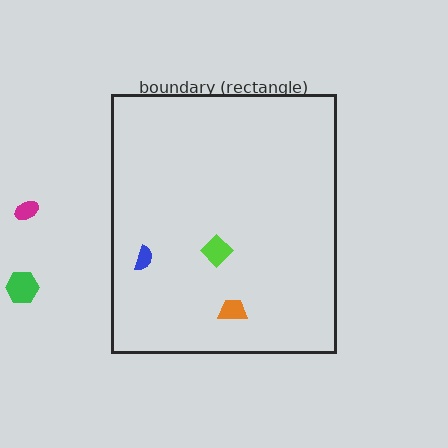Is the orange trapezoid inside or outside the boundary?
Inside.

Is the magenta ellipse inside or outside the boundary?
Outside.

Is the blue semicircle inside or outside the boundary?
Inside.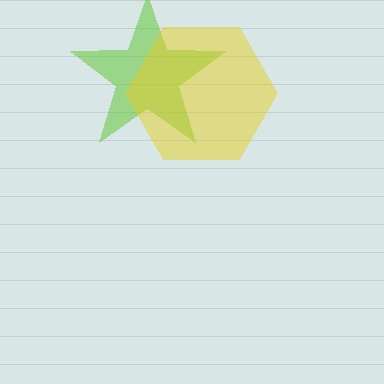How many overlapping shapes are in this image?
There are 2 overlapping shapes in the image.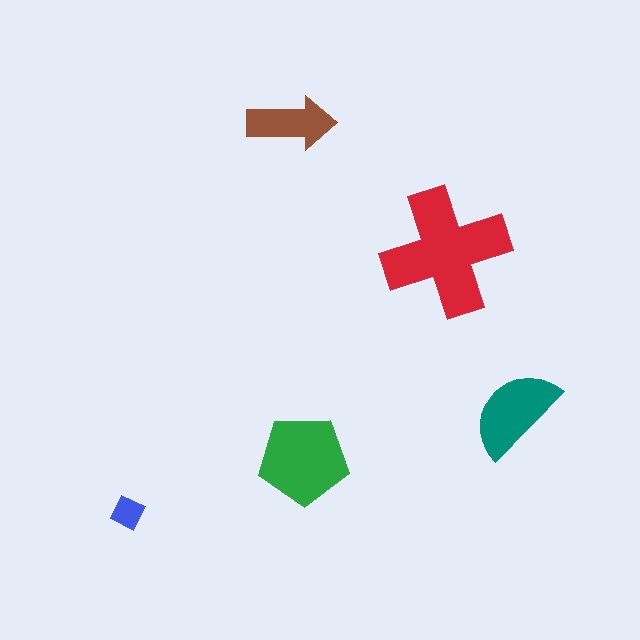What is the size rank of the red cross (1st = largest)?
1st.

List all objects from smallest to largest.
The blue diamond, the brown arrow, the teal semicircle, the green pentagon, the red cross.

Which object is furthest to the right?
The teal semicircle is rightmost.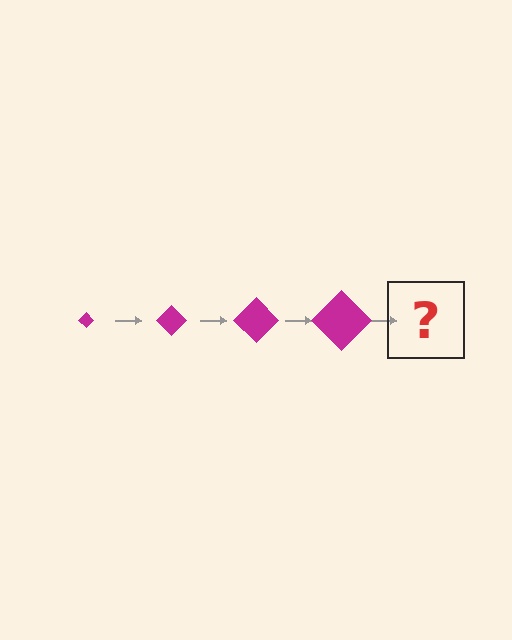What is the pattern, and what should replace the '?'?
The pattern is that the diamond gets progressively larger each step. The '?' should be a magenta diamond, larger than the previous one.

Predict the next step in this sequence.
The next step is a magenta diamond, larger than the previous one.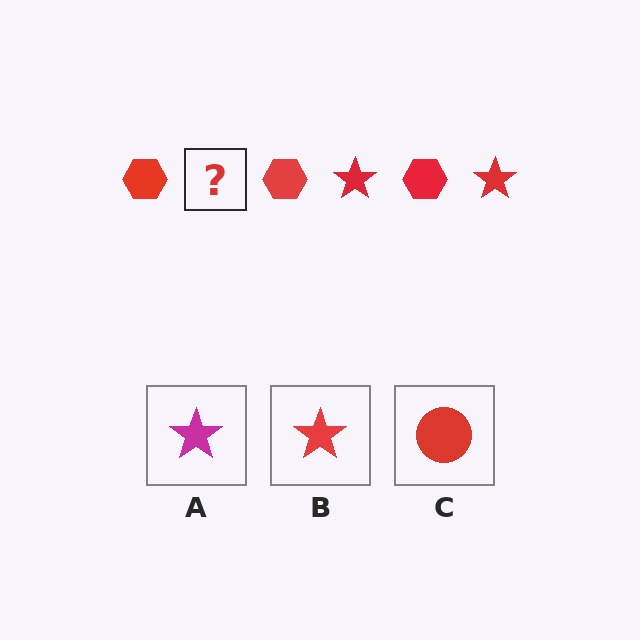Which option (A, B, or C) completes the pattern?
B.